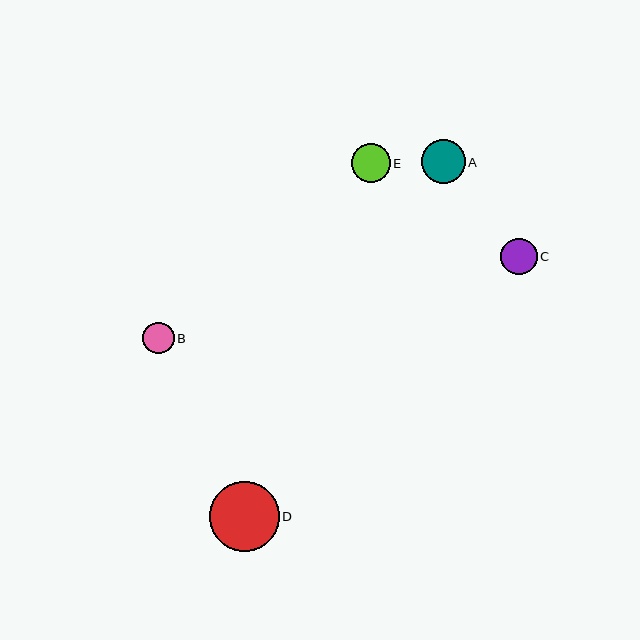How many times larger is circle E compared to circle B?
Circle E is approximately 1.3 times the size of circle B.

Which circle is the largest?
Circle D is the largest with a size of approximately 70 pixels.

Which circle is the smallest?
Circle B is the smallest with a size of approximately 31 pixels.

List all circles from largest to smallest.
From largest to smallest: D, A, E, C, B.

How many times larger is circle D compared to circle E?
Circle D is approximately 1.8 times the size of circle E.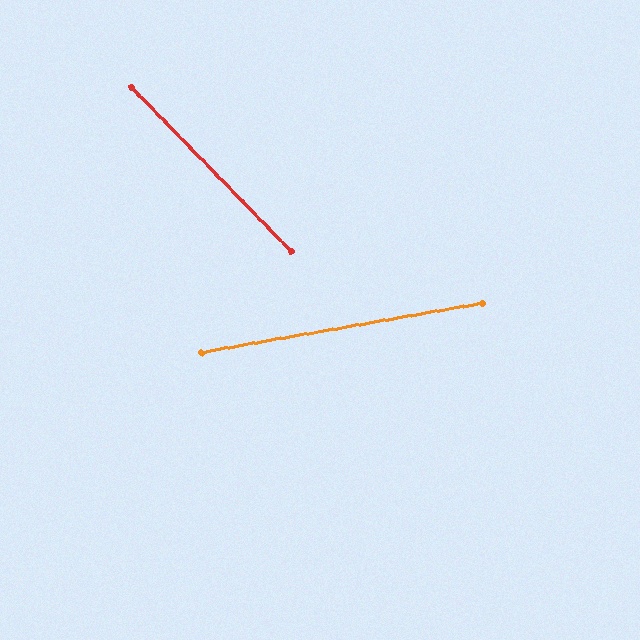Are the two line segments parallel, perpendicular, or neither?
Neither parallel nor perpendicular — they differ by about 56°.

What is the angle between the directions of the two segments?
Approximately 56 degrees.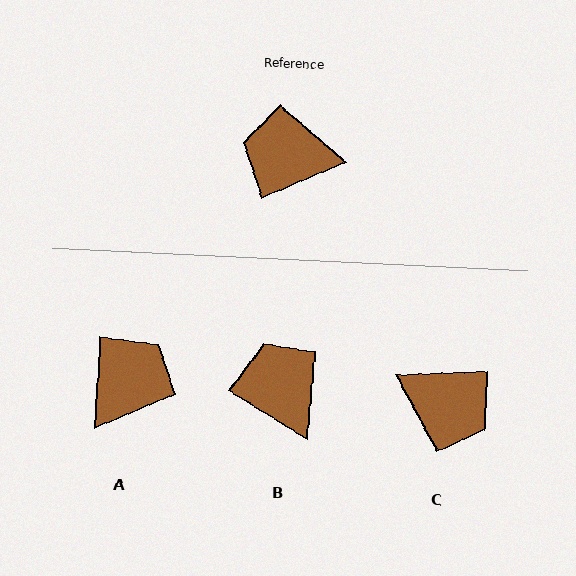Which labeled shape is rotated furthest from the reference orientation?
C, about 159 degrees away.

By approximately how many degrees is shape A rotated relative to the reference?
Approximately 117 degrees clockwise.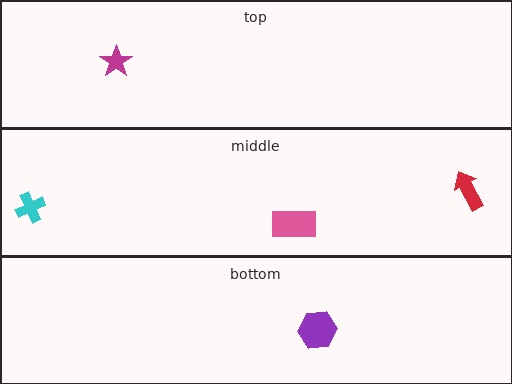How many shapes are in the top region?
1.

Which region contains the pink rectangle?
The middle region.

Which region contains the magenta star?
The top region.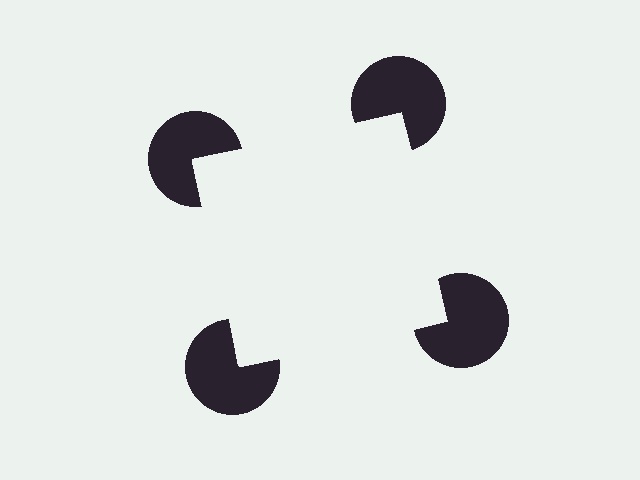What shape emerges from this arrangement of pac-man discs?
An illusory square — its edges are inferred from the aligned wedge cuts in the pac-man discs, not physically drawn.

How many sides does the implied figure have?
4 sides.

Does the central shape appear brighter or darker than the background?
It typically appears slightly brighter than the background, even though no actual brightness change is drawn.